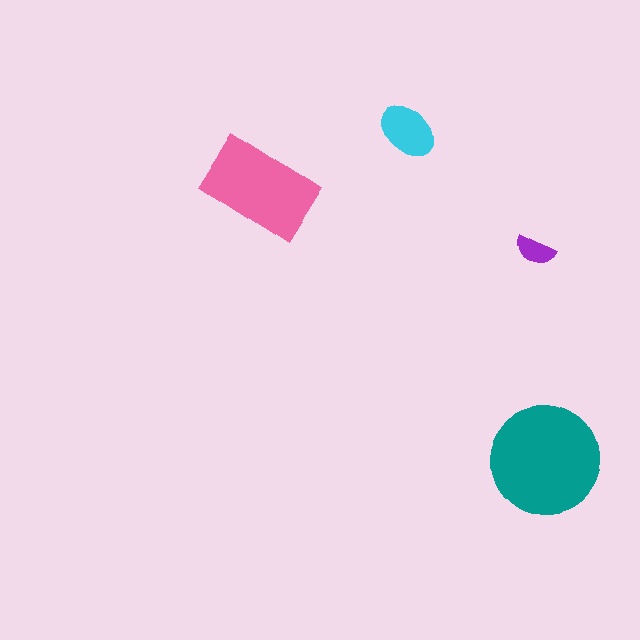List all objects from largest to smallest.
The teal circle, the pink rectangle, the cyan ellipse, the purple semicircle.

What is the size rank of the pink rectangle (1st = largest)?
2nd.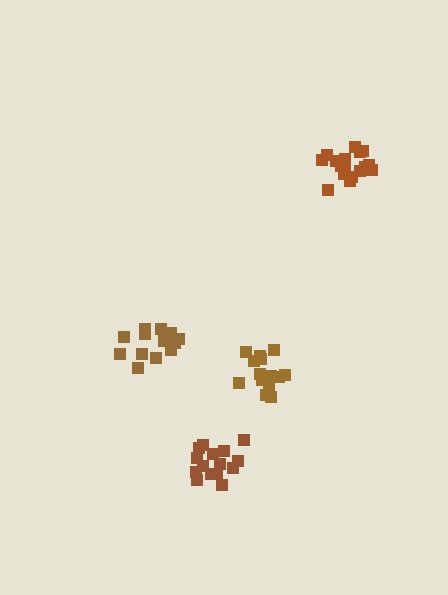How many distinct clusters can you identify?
There are 4 distinct clusters.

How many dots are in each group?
Group 1: 13 dots, Group 2: 14 dots, Group 3: 15 dots, Group 4: 17 dots (59 total).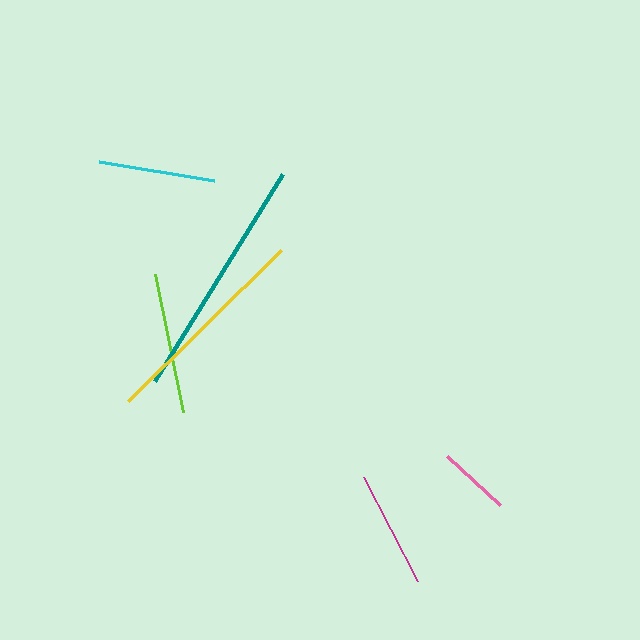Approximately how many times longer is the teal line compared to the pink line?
The teal line is approximately 3.4 times the length of the pink line.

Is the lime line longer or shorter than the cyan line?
The lime line is longer than the cyan line.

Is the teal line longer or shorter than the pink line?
The teal line is longer than the pink line.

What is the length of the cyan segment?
The cyan segment is approximately 117 pixels long.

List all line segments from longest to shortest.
From longest to shortest: teal, yellow, lime, cyan, magenta, pink.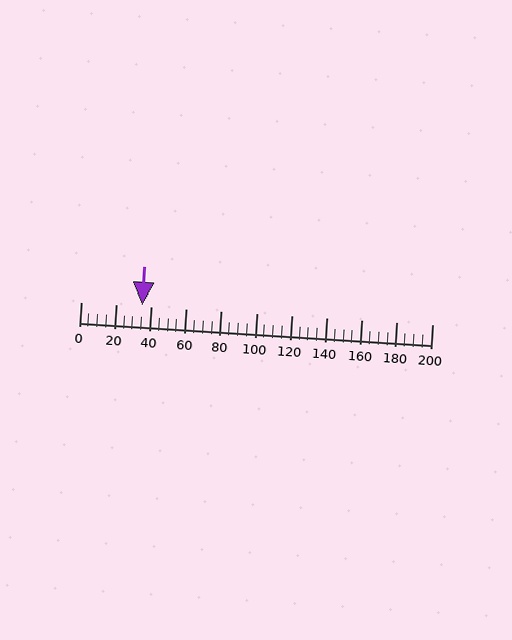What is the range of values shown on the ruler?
The ruler shows values from 0 to 200.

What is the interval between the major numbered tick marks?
The major tick marks are spaced 20 units apart.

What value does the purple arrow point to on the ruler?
The purple arrow points to approximately 35.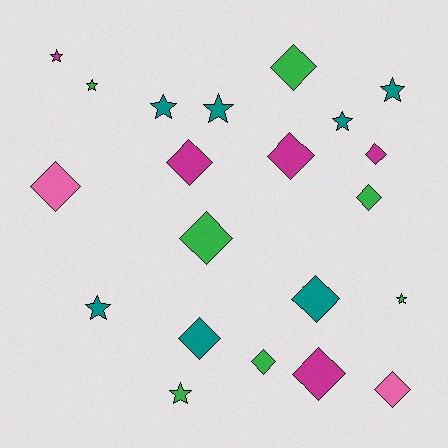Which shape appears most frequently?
Diamond, with 12 objects.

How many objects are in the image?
There are 21 objects.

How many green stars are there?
There are 3 green stars.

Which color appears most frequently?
Green, with 7 objects.